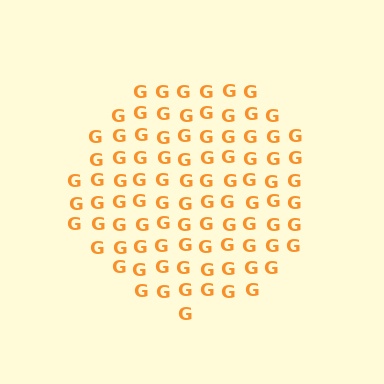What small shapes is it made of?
It is made of small letter G's.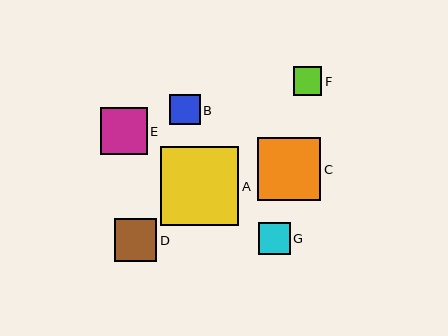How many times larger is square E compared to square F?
Square E is approximately 1.6 times the size of square F.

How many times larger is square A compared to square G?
Square A is approximately 2.5 times the size of square G.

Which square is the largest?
Square A is the largest with a size of approximately 79 pixels.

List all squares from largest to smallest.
From largest to smallest: A, C, E, D, G, B, F.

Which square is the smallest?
Square F is the smallest with a size of approximately 28 pixels.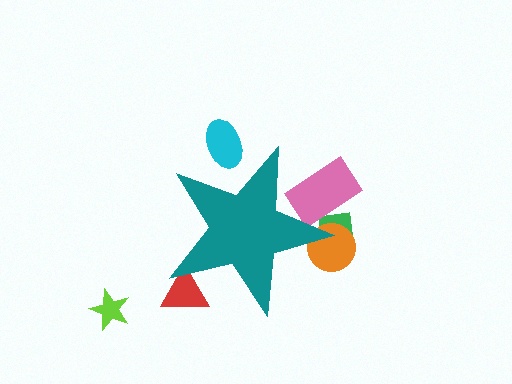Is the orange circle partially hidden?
Yes, the orange circle is partially hidden behind the teal star.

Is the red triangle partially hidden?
Yes, the red triangle is partially hidden behind the teal star.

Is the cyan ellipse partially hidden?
Yes, the cyan ellipse is partially hidden behind the teal star.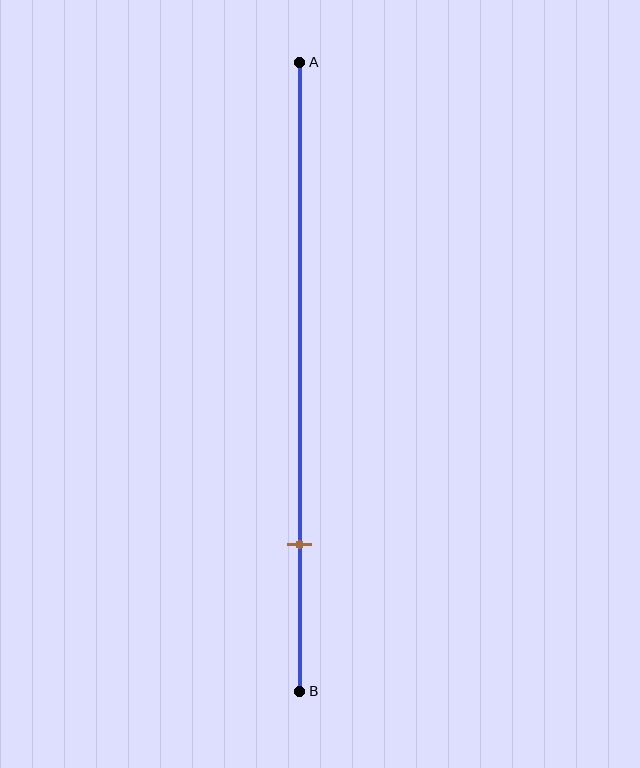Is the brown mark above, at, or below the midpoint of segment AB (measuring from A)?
The brown mark is below the midpoint of segment AB.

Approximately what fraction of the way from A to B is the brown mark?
The brown mark is approximately 75% of the way from A to B.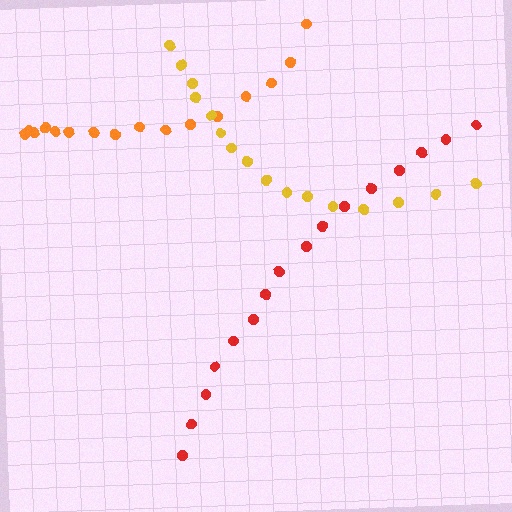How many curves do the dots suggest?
There are 3 distinct paths.